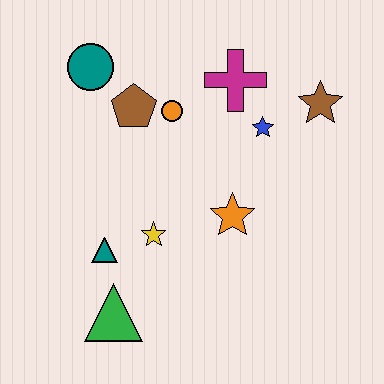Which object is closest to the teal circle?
The brown pentagon is closest to the teal circle.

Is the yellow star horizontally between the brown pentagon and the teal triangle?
No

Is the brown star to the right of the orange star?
Yes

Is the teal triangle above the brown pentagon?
No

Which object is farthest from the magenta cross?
The green triangle is farthest from the magenta cross.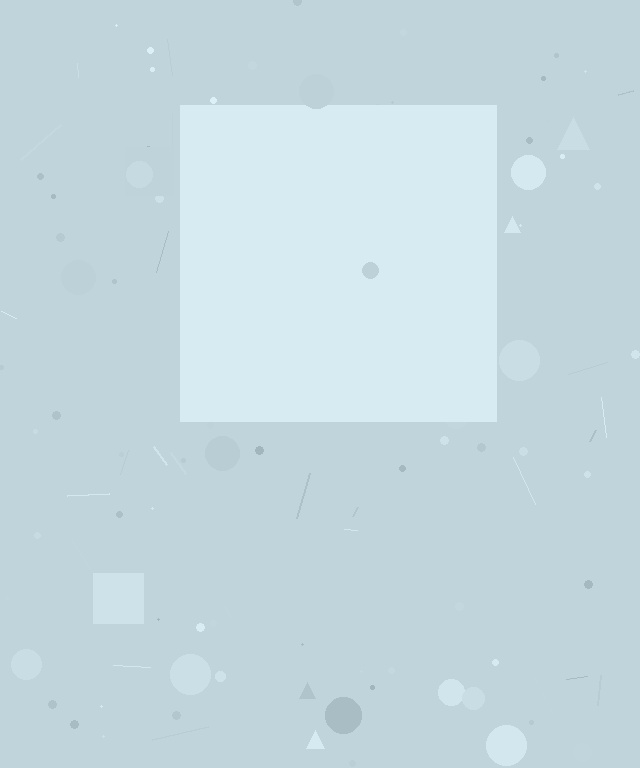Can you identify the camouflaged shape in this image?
The camouflaged shape is a square.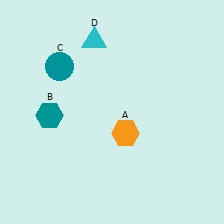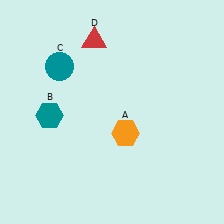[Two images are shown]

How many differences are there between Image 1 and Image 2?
There is 1 difference between the two images.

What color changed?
The triangle (D) changed from cyan in Image 1 to red in Image 2.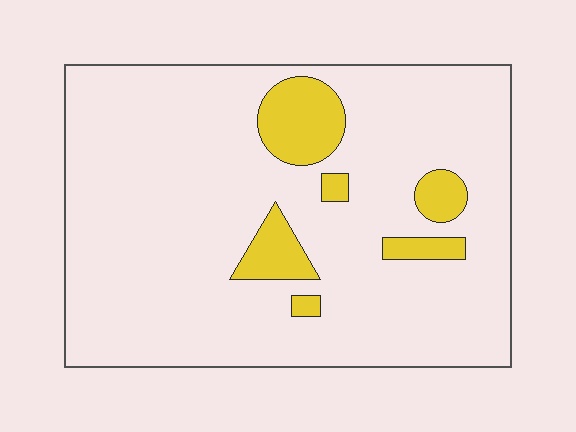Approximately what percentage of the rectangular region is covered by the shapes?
Approximately 10%.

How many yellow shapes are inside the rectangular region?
6.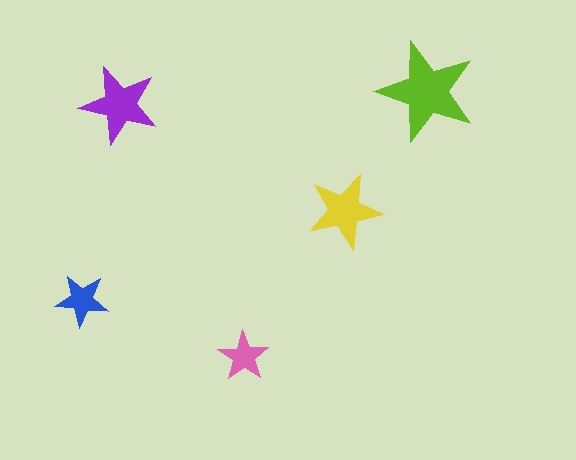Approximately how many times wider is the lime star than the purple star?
About 1.5 times wider.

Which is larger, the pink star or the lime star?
The lime one.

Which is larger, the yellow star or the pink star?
The yellow one.